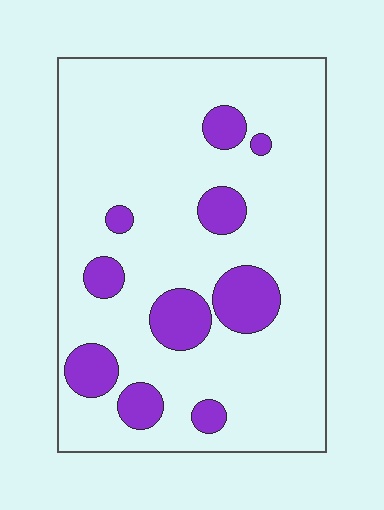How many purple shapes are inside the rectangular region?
10.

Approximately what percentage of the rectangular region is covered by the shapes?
Approximately 15%.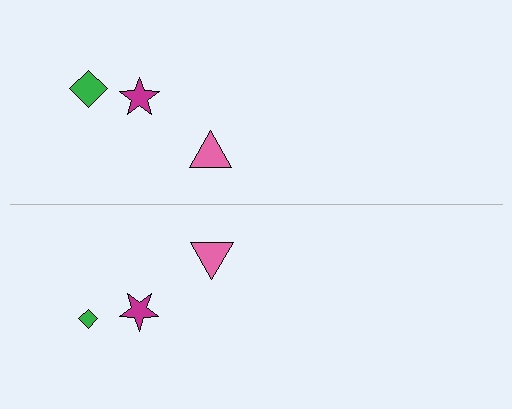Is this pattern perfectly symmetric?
No, the pattern is not perfectly symmetric. The green diamond on the bottom side has a different size than its mirror counterpart.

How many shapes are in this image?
There are 6 shapes in this image.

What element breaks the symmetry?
The green diamond on the bottom side has a different size than its mirror counterpart.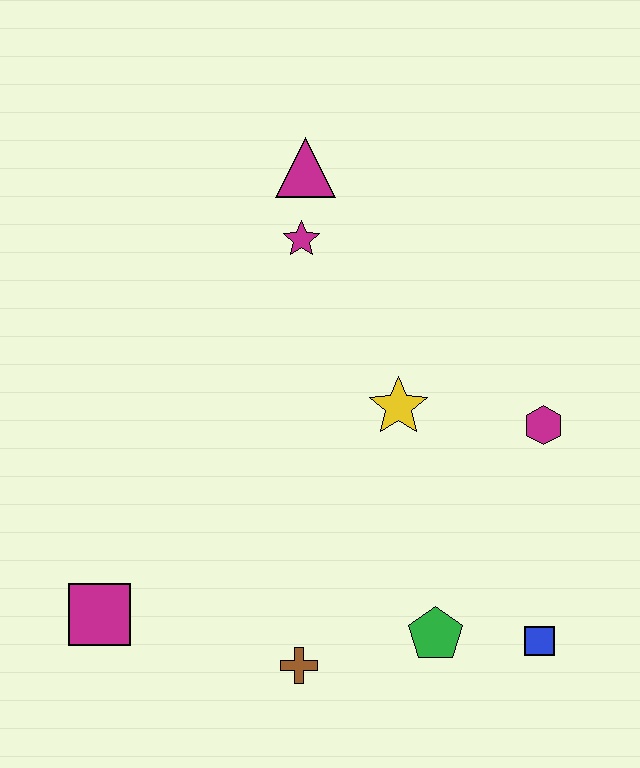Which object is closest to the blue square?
The green pentagon is closest to the blue square.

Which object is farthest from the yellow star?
The magenta square is farthest from the yellow star.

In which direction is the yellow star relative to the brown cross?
The yellow star is above the brown cross.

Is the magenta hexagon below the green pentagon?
No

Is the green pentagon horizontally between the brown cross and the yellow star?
No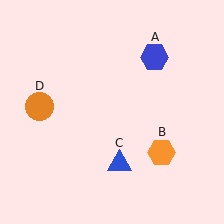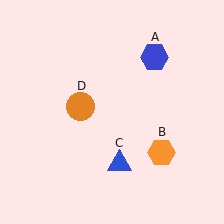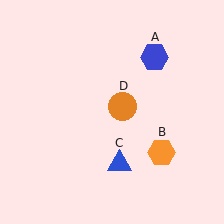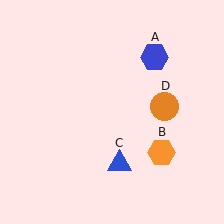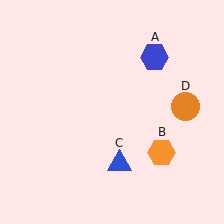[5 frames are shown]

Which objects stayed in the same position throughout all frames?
Blue hexagon (object A) and orange hexagon (object B) and blue triangle (object C) remained stationary.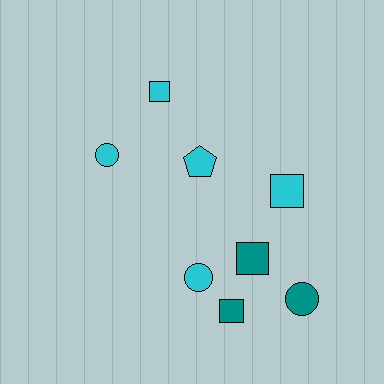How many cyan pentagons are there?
There is 1 cyan pentagon.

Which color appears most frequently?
Cyan, with 5 objects.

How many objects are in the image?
There are 8 objects.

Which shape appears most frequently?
Square, with 4 objects.